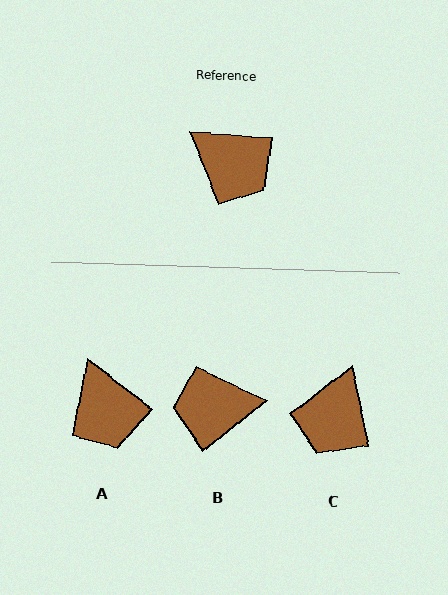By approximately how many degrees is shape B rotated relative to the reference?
Approximately 137 degrees clockwise.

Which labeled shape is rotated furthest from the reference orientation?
B, about 137 degrees away.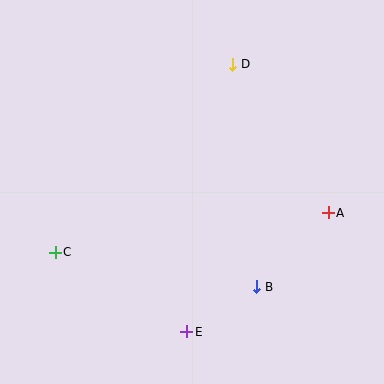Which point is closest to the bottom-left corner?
Point C is closest to the bottom-left corner.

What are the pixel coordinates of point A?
Point A is at (328, 213).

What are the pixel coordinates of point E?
Point E is at (187, 332).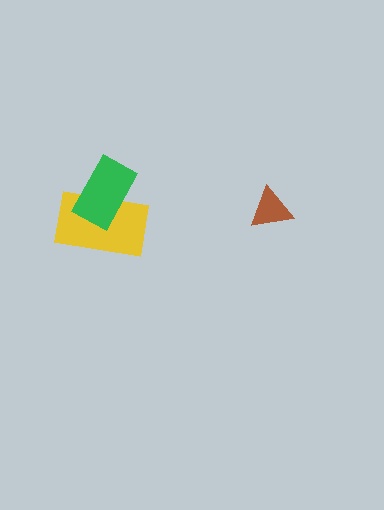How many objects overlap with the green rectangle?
1 object overlaps with the green rectangle.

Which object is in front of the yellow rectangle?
The green rectangle is in front of the yellow rectangle.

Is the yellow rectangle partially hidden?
Yes, it is partially covered by another shape.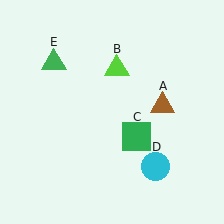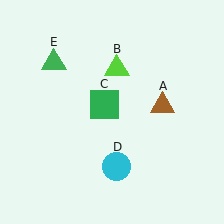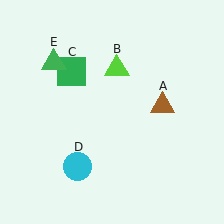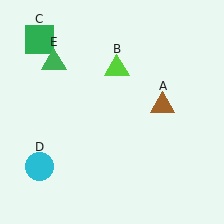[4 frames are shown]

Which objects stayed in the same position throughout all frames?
Brown triangle (object A) and lime triangle (object B) and green triangle (object E) remained stationary.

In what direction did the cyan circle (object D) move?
The cyan circle (object D) moved left.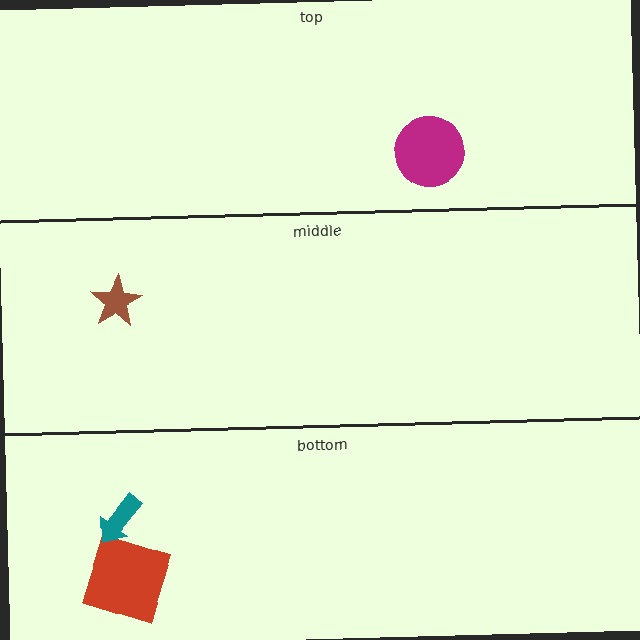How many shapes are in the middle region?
1.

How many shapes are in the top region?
1.